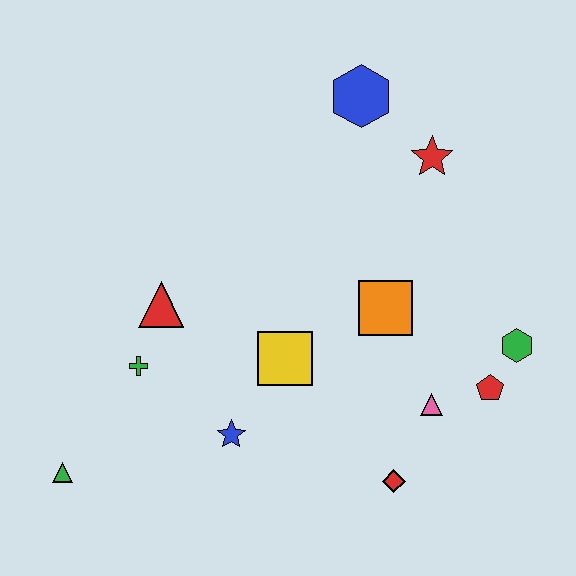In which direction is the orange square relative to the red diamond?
The orange square is above the red diamond.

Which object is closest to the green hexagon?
The red pentagon is closest to the green hexagon.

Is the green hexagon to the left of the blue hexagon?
No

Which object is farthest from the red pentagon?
The green triangle is farthest from the red pentagon.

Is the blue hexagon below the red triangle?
No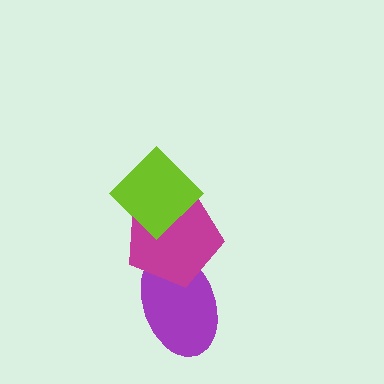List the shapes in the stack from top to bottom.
From top to bottom: the lime diamond, the magenta pentagon, the purple ellipse.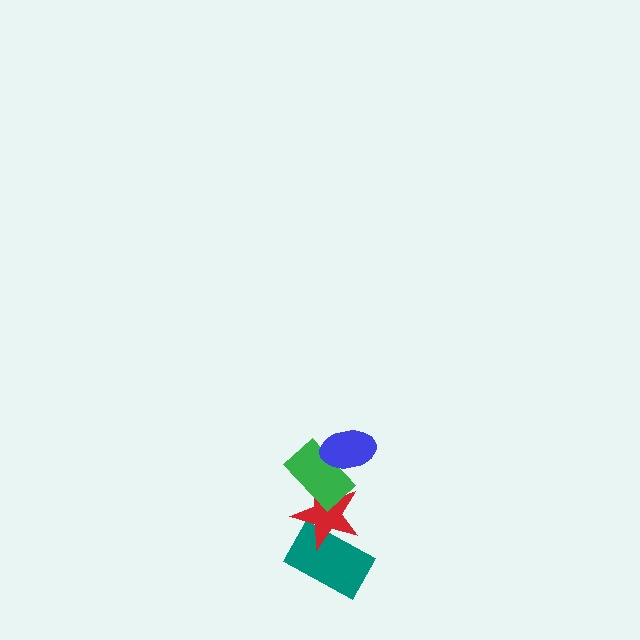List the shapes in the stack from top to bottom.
From top to bottom: the blue ellipse, the green rectangle, the red star, the teal rectangle.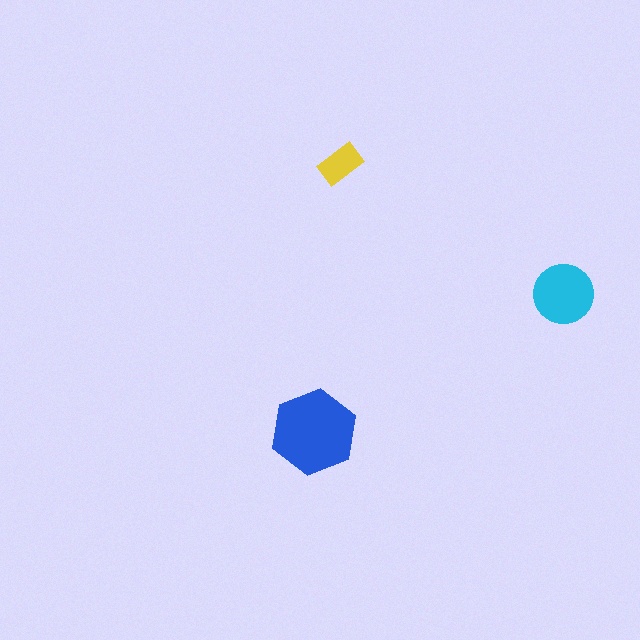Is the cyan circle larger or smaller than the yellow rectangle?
Larger.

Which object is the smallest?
The yellow rectangle.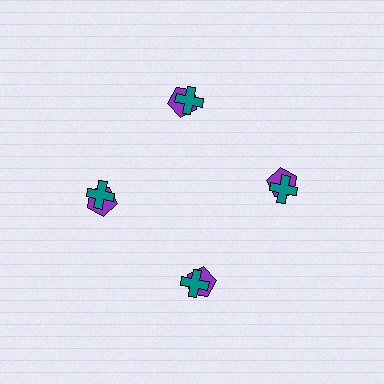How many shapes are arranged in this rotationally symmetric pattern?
There are 8 shapes, arranged in 4 groups of 2.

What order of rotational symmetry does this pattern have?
This pattern has 4-fold rotational symmetry.